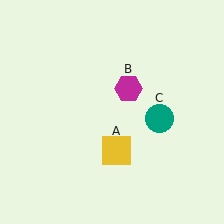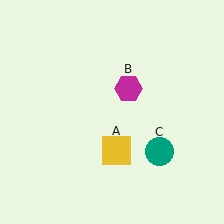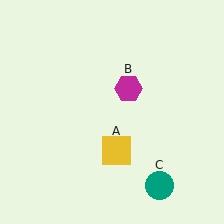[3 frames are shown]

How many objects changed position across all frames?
1 object changed position: teal circle (object C).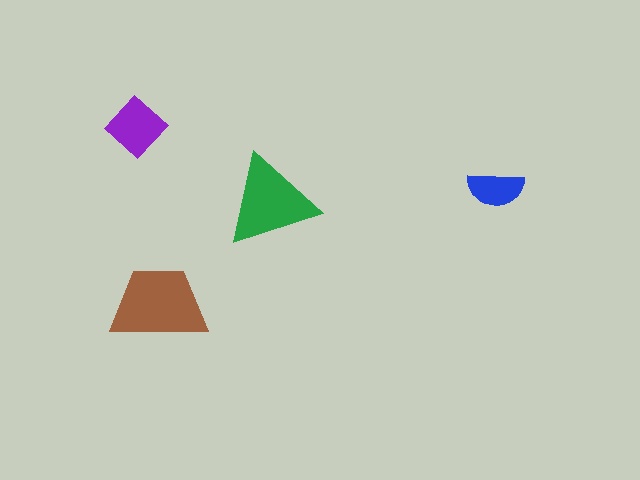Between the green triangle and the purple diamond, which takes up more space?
The green triangle.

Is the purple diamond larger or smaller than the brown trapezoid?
Smaller.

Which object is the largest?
The brown trapezoid.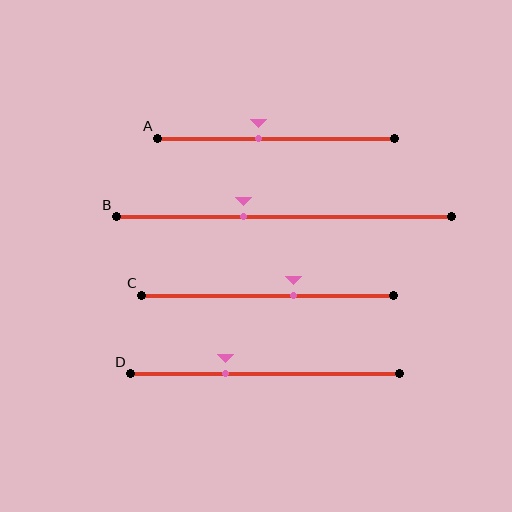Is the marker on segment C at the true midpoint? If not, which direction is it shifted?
No, the marker on segment C is shifted to the right by about 10% of the segment length.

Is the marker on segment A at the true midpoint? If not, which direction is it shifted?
No, the marker on segment A is shifted to the left by about 7% of the segment length.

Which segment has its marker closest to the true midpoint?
Segment A has its marker closest to the true midpoint.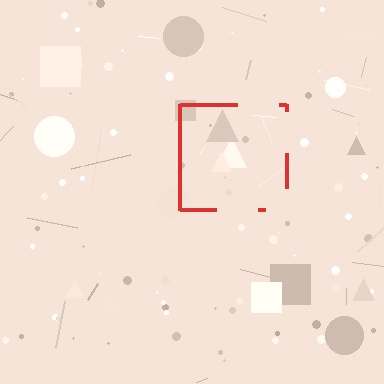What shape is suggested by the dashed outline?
The dashed outline suggests a square.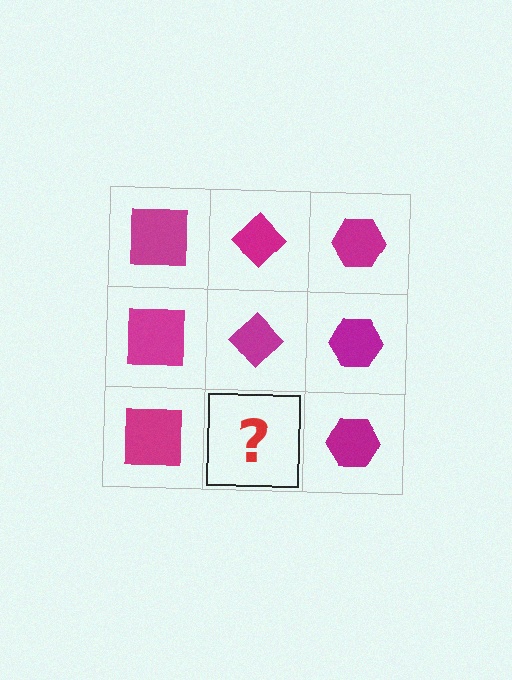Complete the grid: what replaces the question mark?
The question mark should be replaced with a magenta diamond.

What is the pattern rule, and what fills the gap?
The rule is that each column has a consistent shape. The gap should be filled with a magenta diamond.